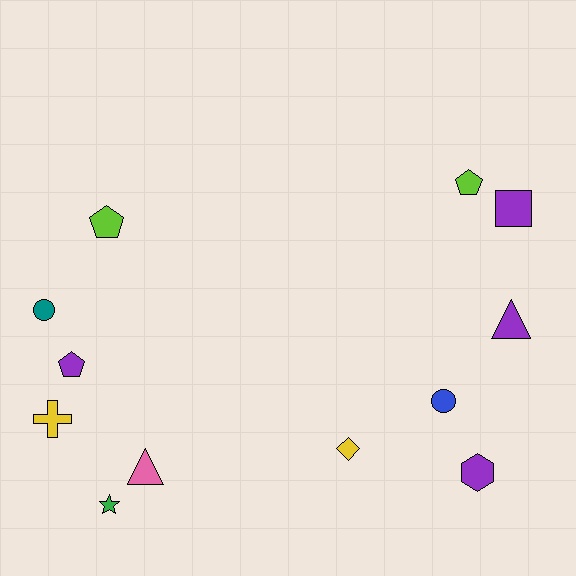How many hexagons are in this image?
There is 1 hexagon.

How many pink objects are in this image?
There is 1 pink object.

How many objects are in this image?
There are 12 objects.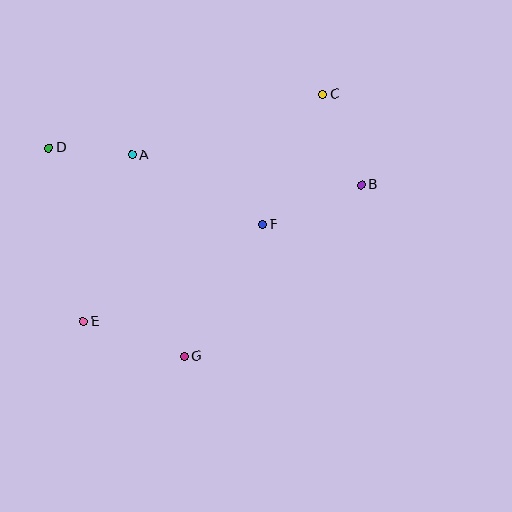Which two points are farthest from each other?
Points C and E are farthest from each other.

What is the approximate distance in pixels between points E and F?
The distance between E and F is approximately 204 pixels.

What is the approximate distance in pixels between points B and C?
The distance between B and C is approximately 98 pixels.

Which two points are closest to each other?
Points A and D are closest to each other.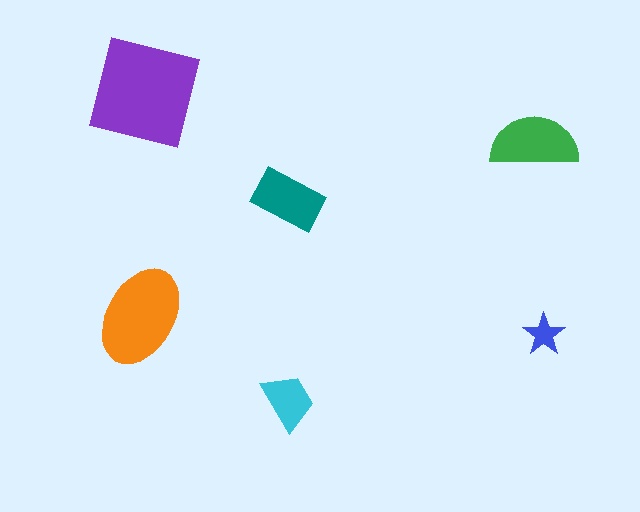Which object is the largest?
The purple square.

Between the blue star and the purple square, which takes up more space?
The purple square.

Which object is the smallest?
The blue star.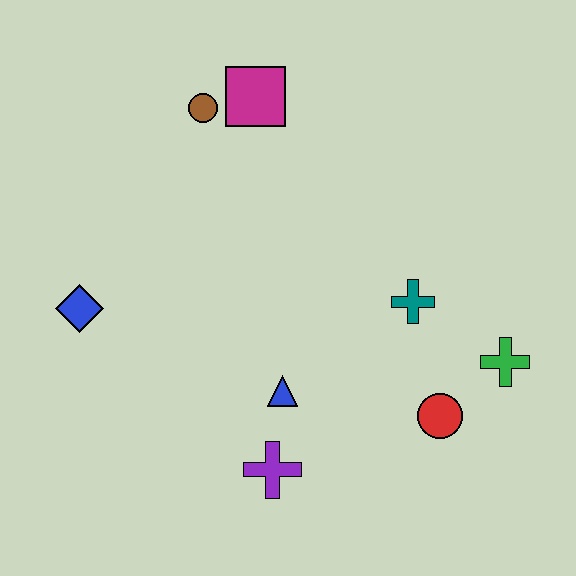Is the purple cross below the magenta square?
Yes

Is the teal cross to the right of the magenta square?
Yes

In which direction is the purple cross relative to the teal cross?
The purple cross is below the teal cross.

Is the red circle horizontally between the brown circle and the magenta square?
No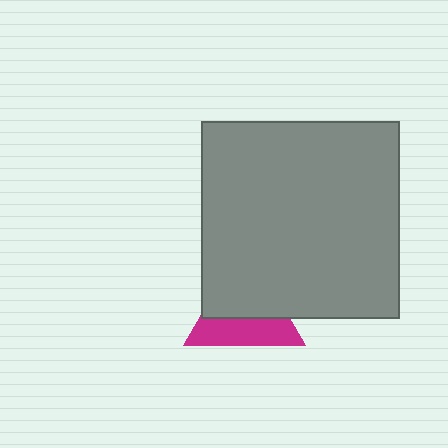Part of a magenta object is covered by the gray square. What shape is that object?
It is a triangle.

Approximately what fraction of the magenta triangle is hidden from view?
Roughly 57% of the magenta triangle is hidden behind the gray square.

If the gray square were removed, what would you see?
You would see the complete magenta triangle.